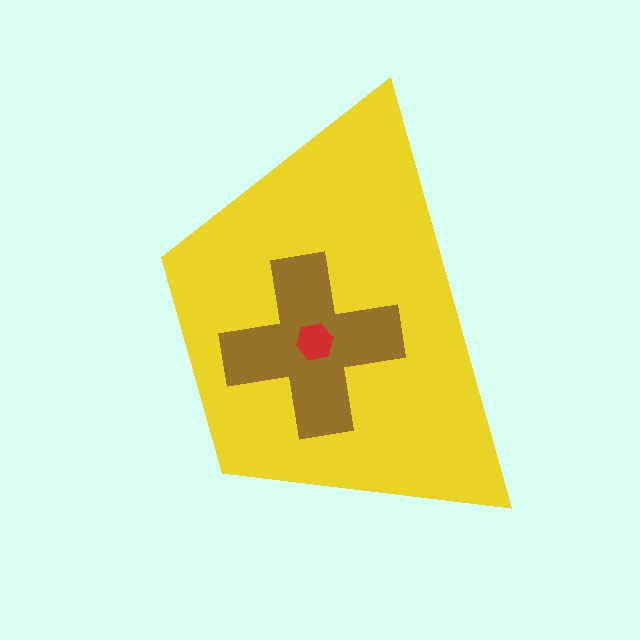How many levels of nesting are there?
3.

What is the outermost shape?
The yellow trapezoid.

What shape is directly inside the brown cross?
The red hexagon.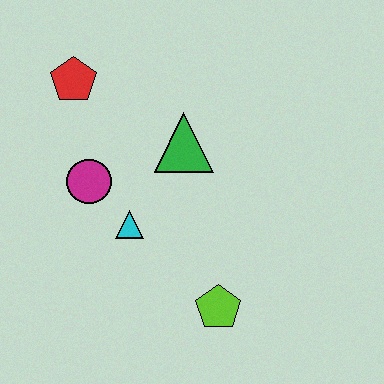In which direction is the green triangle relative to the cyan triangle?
The green triangle is above the cyan triangle.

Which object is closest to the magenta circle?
The cyan triangle is closest to the magenta circle.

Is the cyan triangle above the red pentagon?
No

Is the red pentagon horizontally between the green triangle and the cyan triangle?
No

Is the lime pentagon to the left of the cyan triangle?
No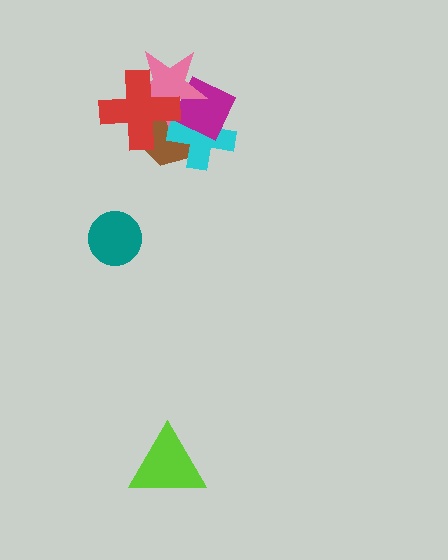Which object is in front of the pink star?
The red cross is in front of the pink star.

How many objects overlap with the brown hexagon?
4 objects overlap with the brown hexagon.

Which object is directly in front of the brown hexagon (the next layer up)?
The cyan cross is directly in front of the brown hexagon.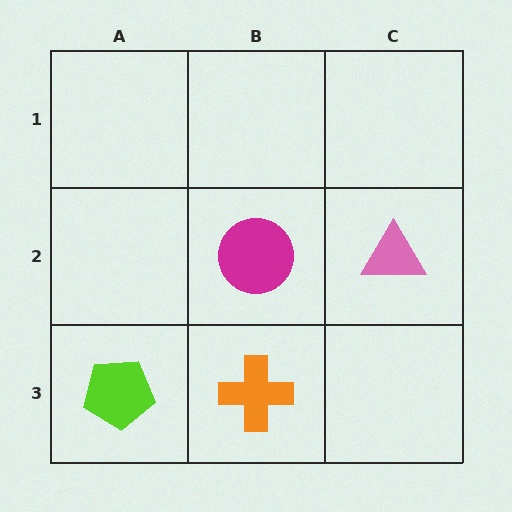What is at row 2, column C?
A pink triangle.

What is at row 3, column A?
A lime pentagon.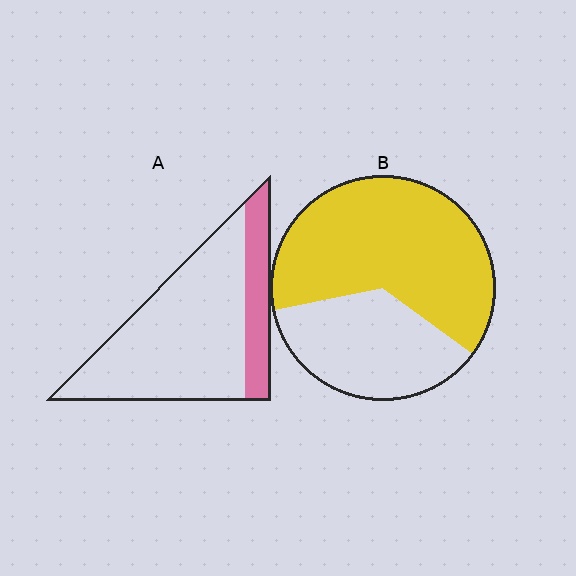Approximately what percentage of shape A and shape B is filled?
A is approximately 20% and B is approximately 65%.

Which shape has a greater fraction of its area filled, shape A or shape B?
Shape B.